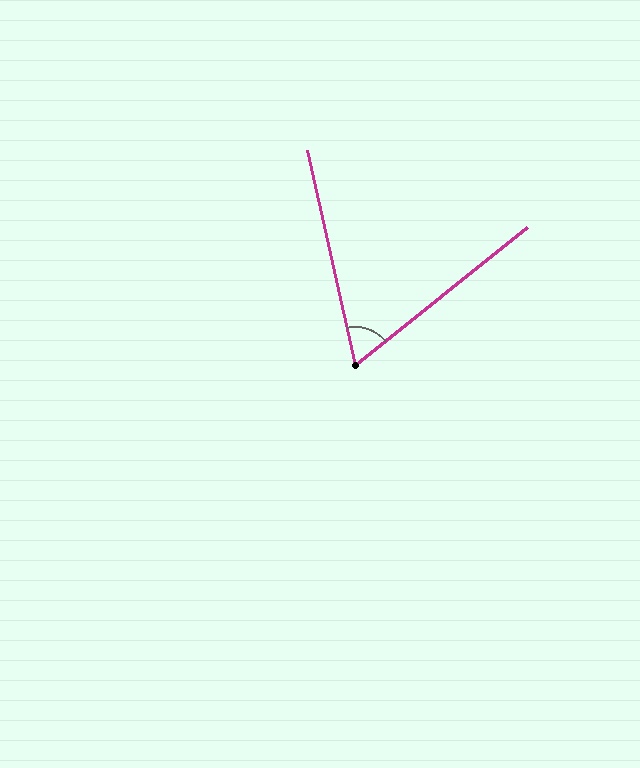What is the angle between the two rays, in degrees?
Approximately 64 degrees.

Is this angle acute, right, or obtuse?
It is acute.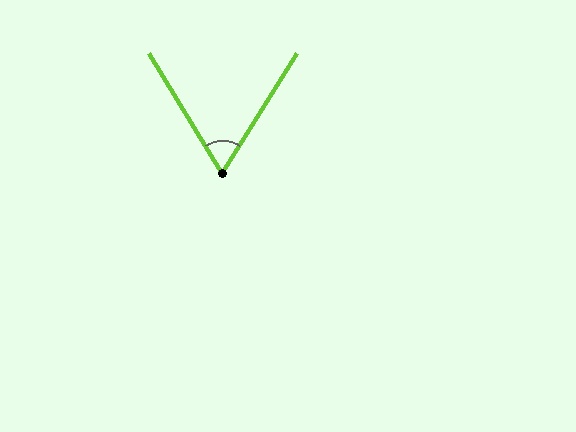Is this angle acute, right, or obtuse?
It is acute.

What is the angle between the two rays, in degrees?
Approximately 63 degrees.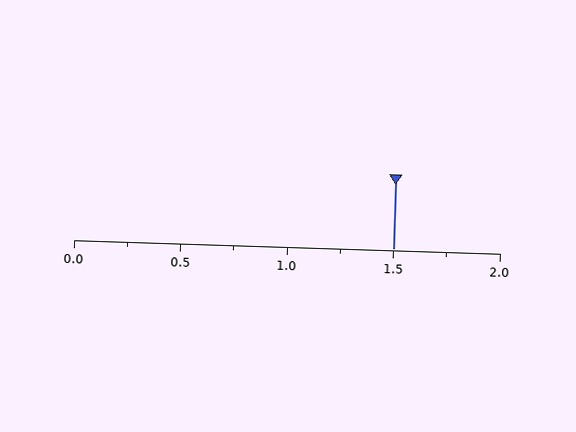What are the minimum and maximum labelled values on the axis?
The axis runs from 0.0 to 2.0.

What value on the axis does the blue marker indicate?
The marker indicates approximately 1.5.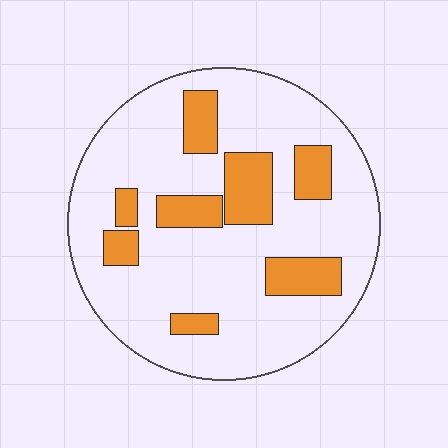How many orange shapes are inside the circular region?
8.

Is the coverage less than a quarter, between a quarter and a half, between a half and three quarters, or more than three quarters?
Less than a quarter.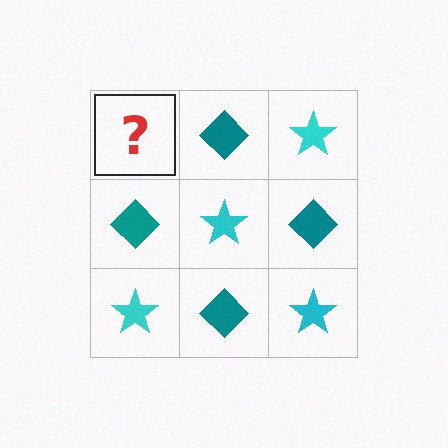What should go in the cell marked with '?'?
The missing cell should contain a cyan star.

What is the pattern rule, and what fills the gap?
The rule is that it alternates cyan star and teal diamond in a checkerboard pattern. The gap should be filled with a cyan star.